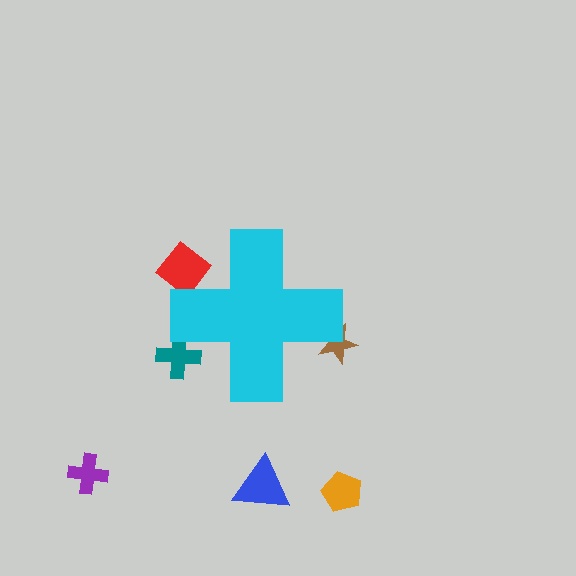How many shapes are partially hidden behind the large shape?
3 shapes are partially hidden.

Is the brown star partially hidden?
Yes, the brown star is partially hidden behind the cyan cross.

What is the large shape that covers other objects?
A cyan cross.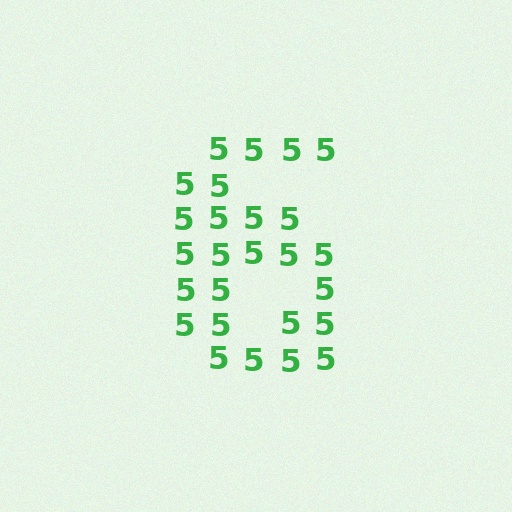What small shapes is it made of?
It is made of small digit 5's.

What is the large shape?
The large shape is the digit 6.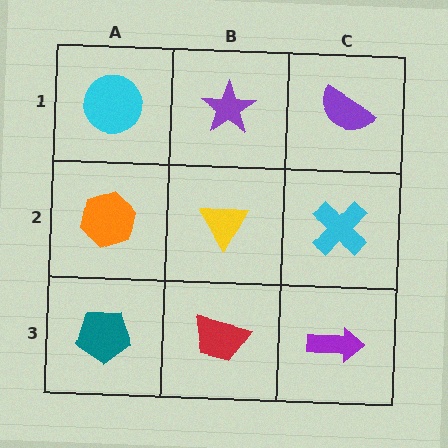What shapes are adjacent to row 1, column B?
A yellow triangle (row 2, column B), a cyan circle (row 1, column A), a purple semicircle (row 1, column C).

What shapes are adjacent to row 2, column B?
A purple star (row 1, column B), a red trapezoid (row 3, column B), an orange hexagon (row 2, column A), a cyan cross (row 2, column C).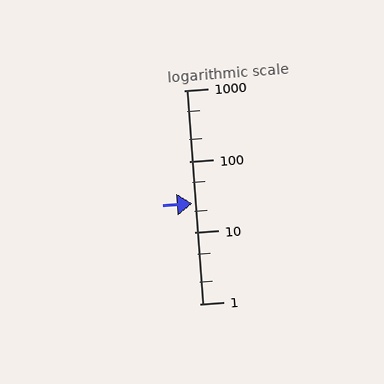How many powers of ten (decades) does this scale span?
The scale spans 3 decades, from 1 to 1000.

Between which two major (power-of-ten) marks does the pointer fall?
The pointer is between 10 and 100.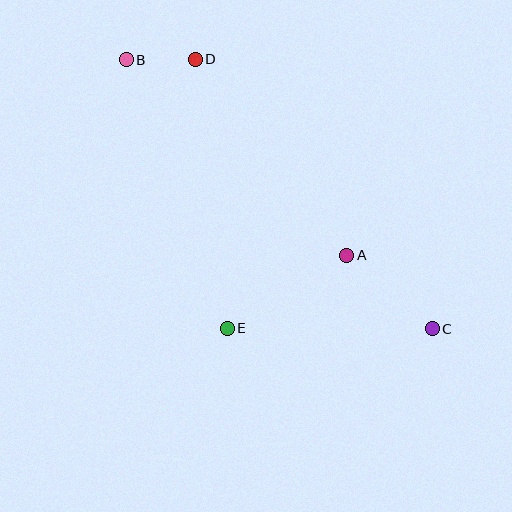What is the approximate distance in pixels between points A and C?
The distance between A and C is approximately 112 pixels.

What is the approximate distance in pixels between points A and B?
The distance between A and B is approximately 295 pixels.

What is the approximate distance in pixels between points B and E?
The distance between B and E is approximately 287 pixels.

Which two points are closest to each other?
Points B and D are closest to each other.